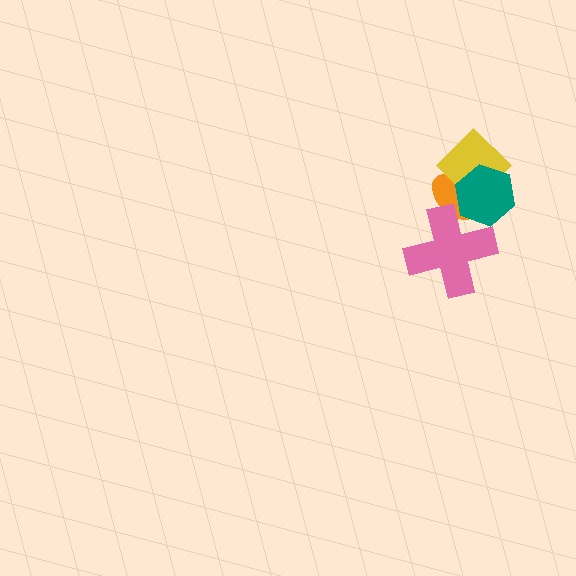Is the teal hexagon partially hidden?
No, no other shape covers it.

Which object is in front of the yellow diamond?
The teal hexagon is in front of the yellow diamond.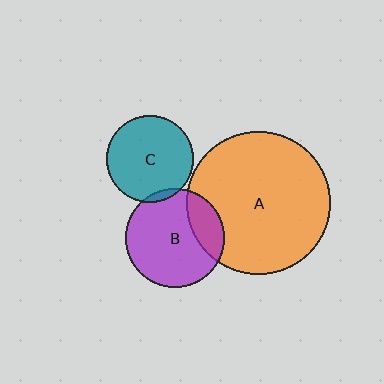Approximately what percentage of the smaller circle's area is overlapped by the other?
Approximately 5%.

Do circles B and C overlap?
Yes.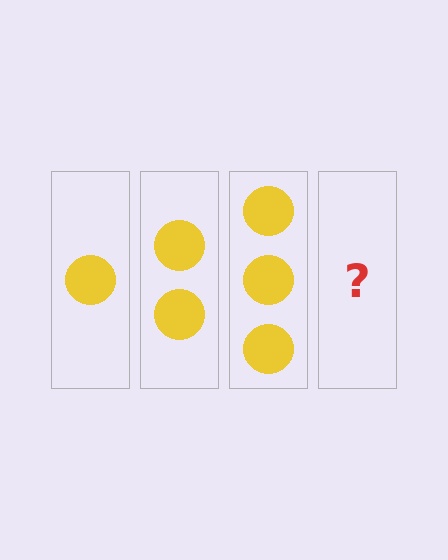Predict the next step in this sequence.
The next step is 4 circles.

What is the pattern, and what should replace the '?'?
The pattern is that each step adds one more circle. The '?' should be 4 circles.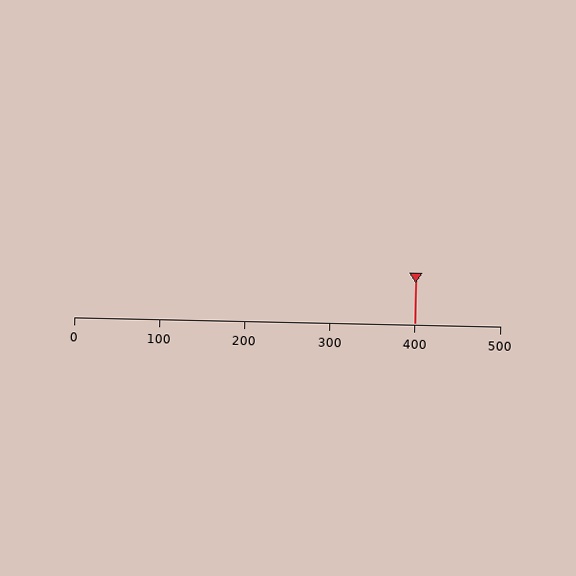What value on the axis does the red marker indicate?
The marker indicates approximately 400.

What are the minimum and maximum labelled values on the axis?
The axis runs from 0 to 500.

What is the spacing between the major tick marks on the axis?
The major ticks are spaced 100 apart.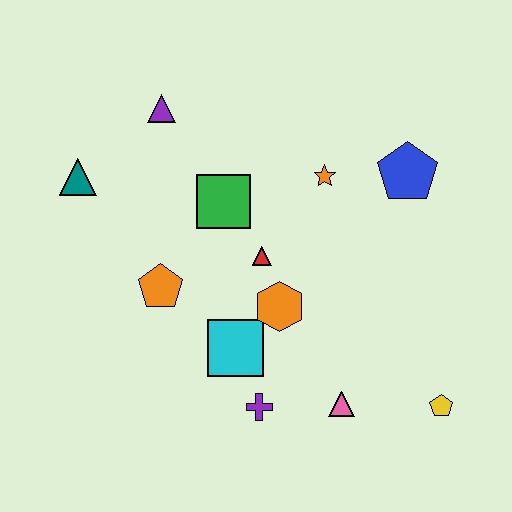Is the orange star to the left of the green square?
No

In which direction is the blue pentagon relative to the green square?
The blue pentagon is to the right of the green square.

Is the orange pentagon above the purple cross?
Yes